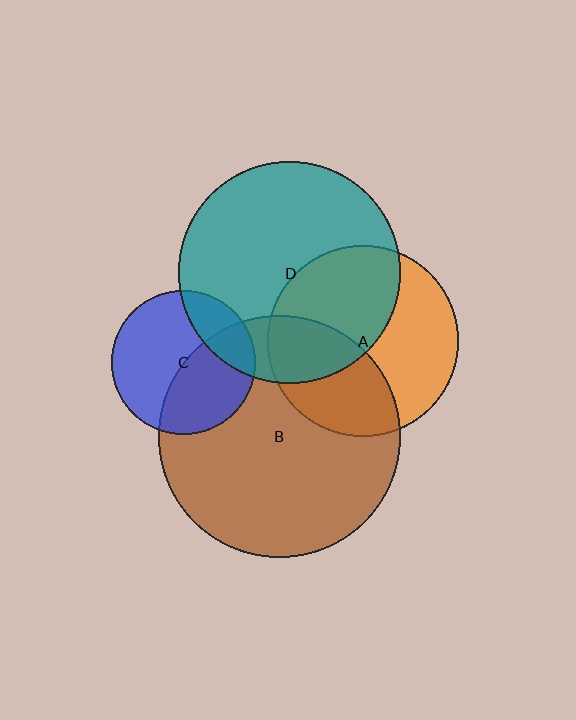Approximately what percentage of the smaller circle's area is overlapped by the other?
Approximately 50%.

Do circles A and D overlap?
Yes.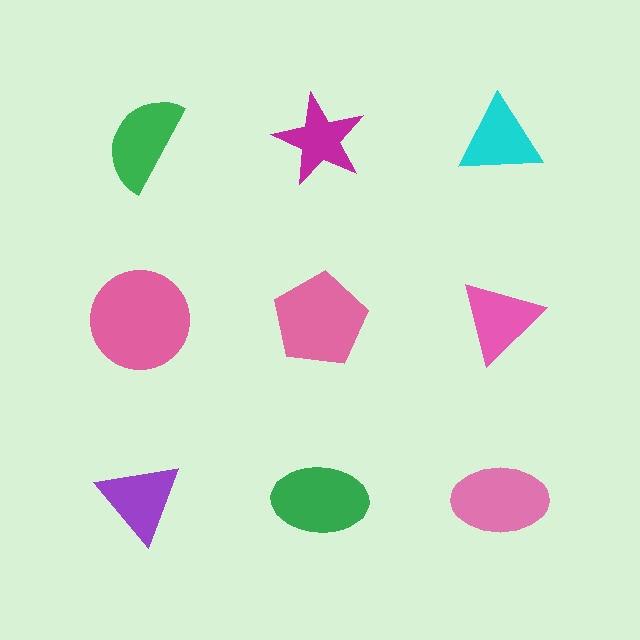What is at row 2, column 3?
A pink triangle.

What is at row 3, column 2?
A green ellipse.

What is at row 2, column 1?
A pink circle.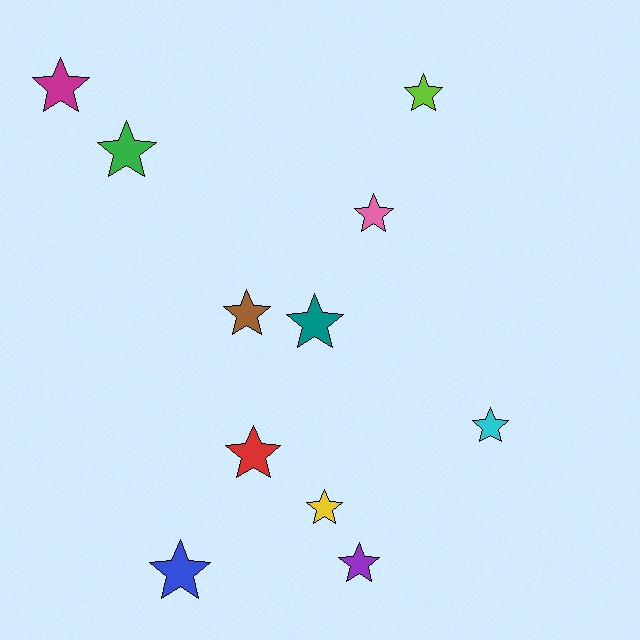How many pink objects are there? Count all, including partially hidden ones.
There is 1 pink object.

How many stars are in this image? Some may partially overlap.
There are 11 stars.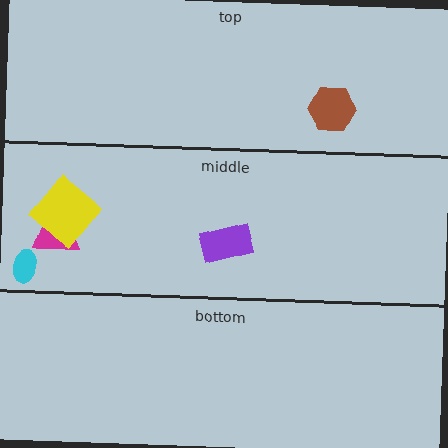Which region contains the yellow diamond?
The middle region.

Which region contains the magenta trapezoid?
The middle region.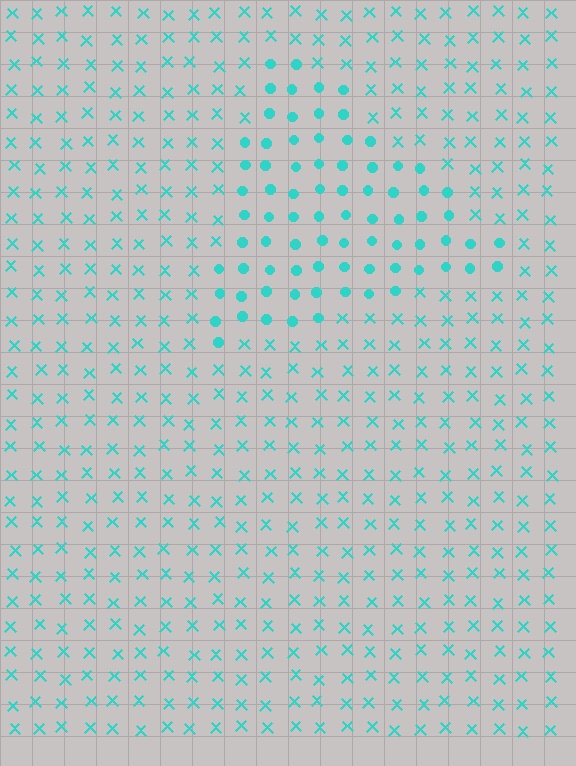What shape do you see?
I see a triangle.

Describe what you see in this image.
The image is filled with small cyan elements arranged in a uniform grid. A triangle-shaped region contains circles, while the surrounding area contains X marks. The boundary is defined purely by the change in element shape.